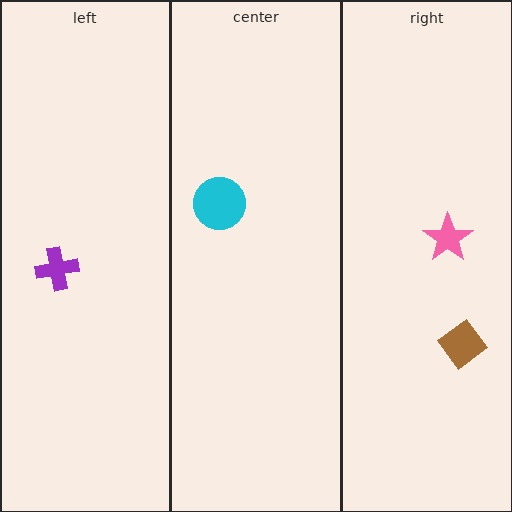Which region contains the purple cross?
The left region.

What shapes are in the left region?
The purple cross.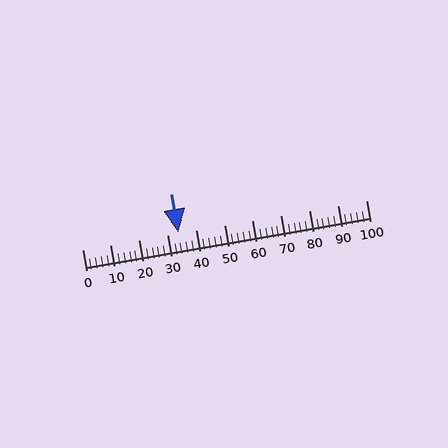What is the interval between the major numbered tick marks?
The major tick marks are spaced 10 units apart.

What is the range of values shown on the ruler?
The ruler shows values from 0 to 100.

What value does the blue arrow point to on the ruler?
The blue arrow points to approximately 34.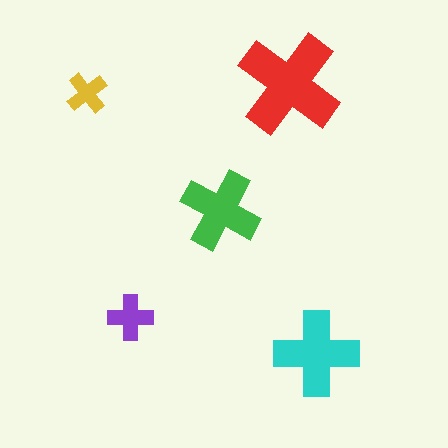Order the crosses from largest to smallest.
the red one, the cyan one, the green one, the purple one, the yellow one.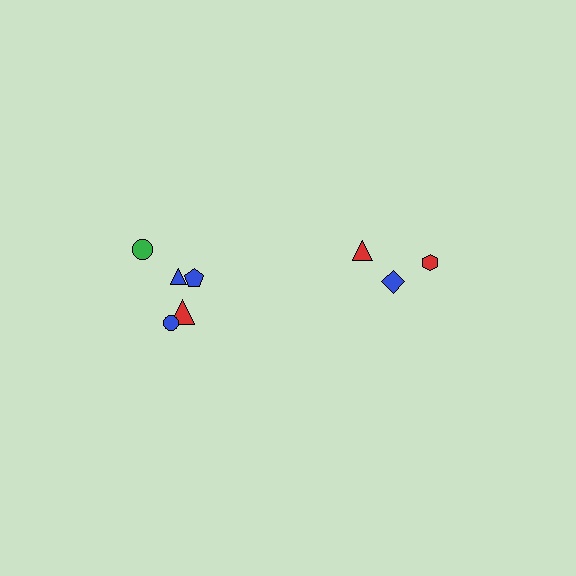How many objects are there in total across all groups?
There are 8 objects.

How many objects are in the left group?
There are 5 objects.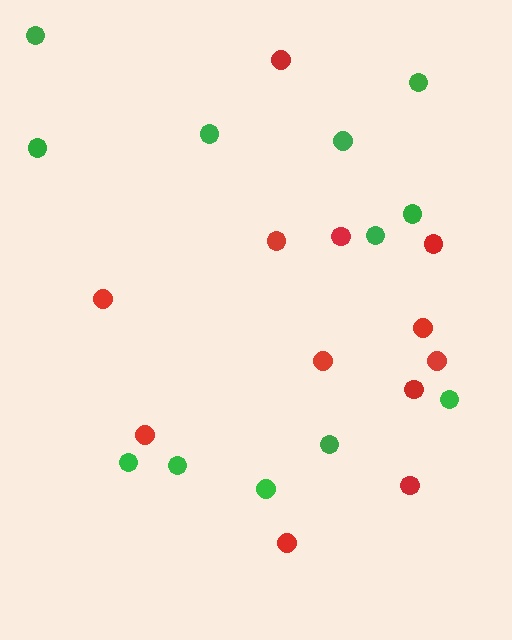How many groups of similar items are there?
There are 2 groups: one group of red circles (12) and one group of green circles (12).